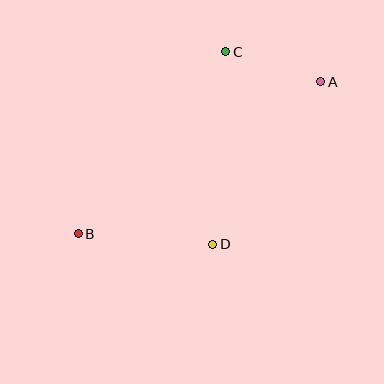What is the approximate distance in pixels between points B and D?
The distance between B and D is approximately 135 pixels.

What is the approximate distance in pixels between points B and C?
The distance between B and C is approximately 234 pixels.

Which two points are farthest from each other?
Points A and B are farthest from each other.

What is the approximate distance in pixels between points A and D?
The distance between A and D is approximately 195 pixels.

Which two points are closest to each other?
Points A and C are closest to each other.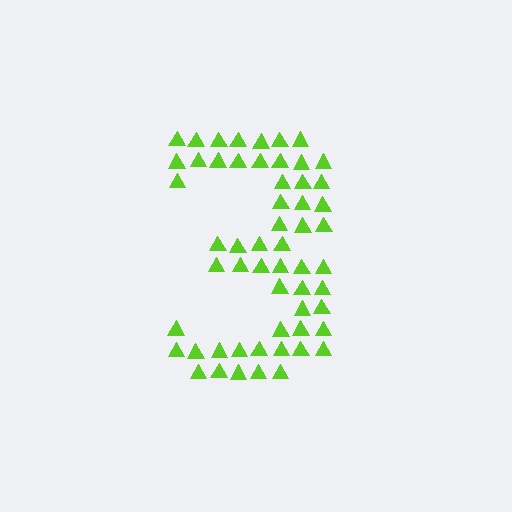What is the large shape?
The large shape is the digit 3.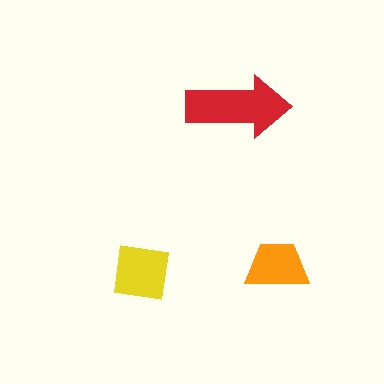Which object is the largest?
The red arrow.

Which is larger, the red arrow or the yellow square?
The red arrow.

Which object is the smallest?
The orange trapezoid.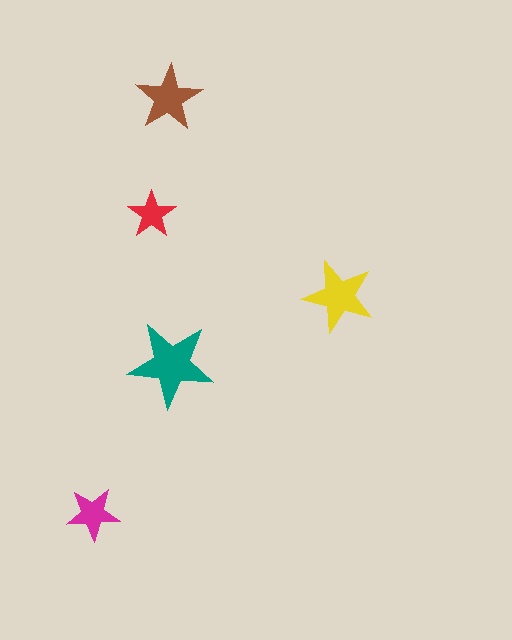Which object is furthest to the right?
The yellow star is rightmost.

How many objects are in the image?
There are 5 objects in the image.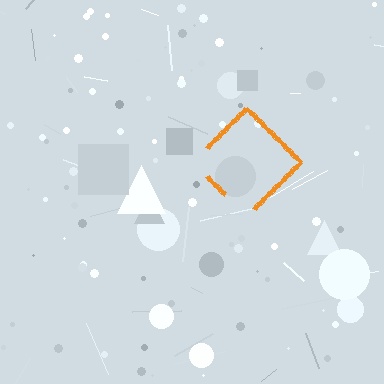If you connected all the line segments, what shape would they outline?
They would outline a diamond.